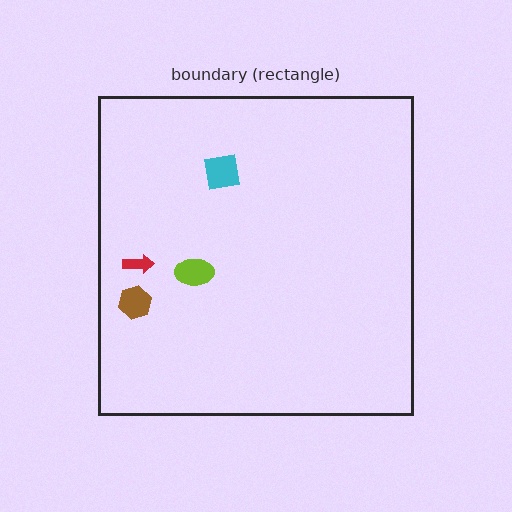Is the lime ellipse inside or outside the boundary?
Inside.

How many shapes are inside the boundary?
4 inside, 0 outside.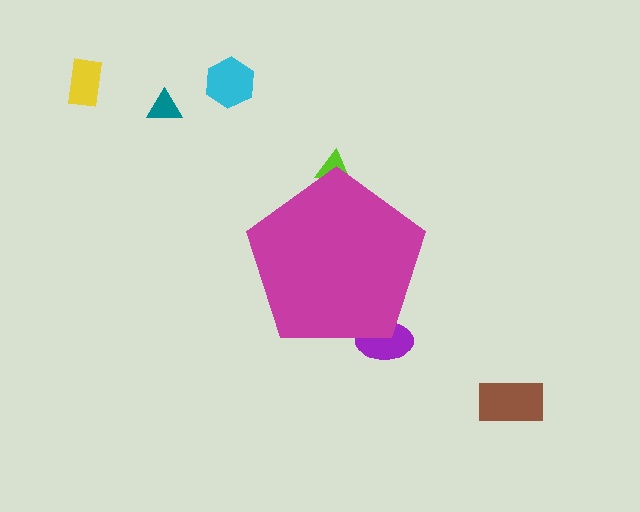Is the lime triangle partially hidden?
Yes, the lime triangle is partially hidden behind the magenta pentagon.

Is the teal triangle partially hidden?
No, the teal triangle is fully visible.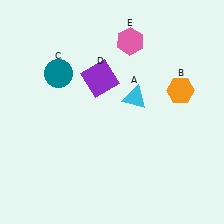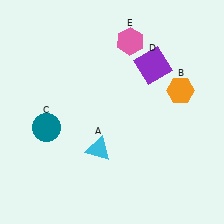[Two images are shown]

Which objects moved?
The objects that moved are: the cyan triangle (A), the teal circle (C), the purple square (D).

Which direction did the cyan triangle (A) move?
The cyan triangle (A) moved down.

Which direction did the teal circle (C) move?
The teal circle (C) moved down.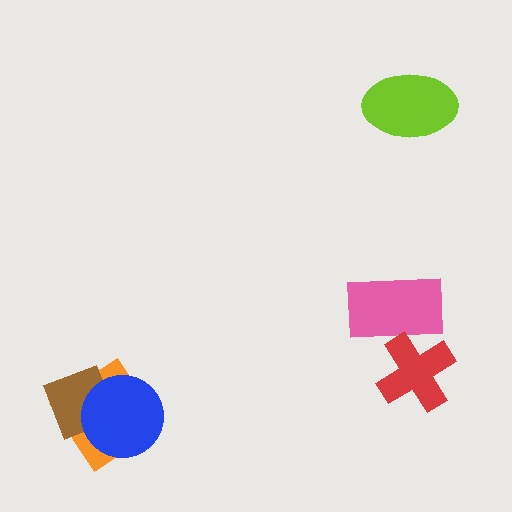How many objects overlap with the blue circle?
2 objects overlap with the blue circle.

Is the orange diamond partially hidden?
Yes, it is partially covered by another shape.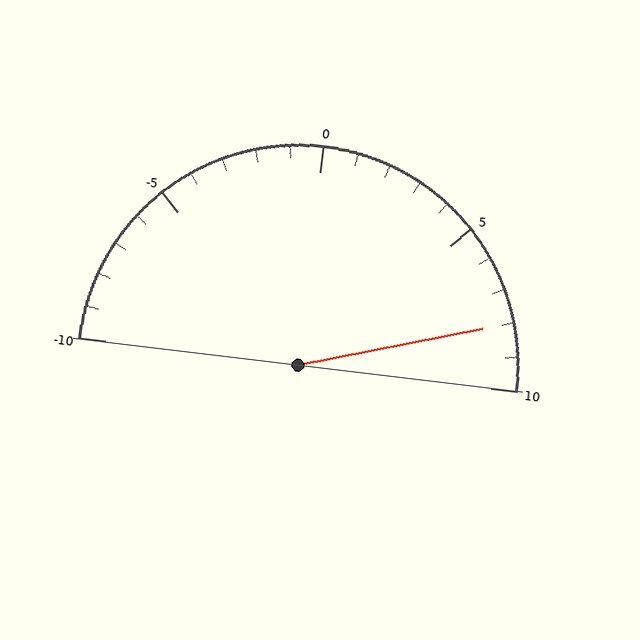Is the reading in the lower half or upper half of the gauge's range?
The reading is in the upper half of the range (-10 to 10).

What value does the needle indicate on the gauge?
The needle indicates approximately 8.